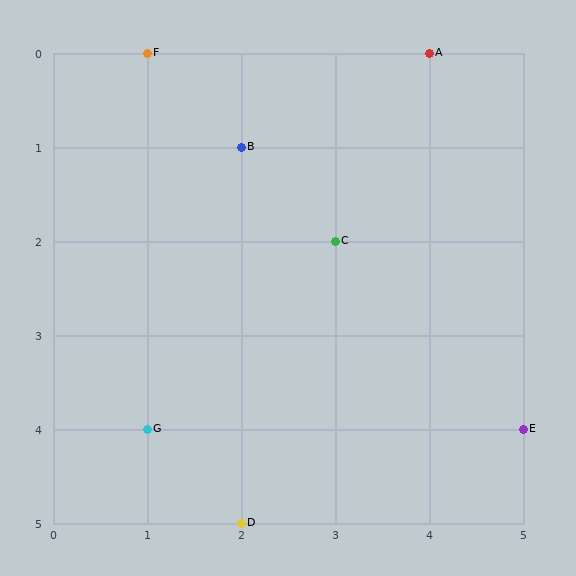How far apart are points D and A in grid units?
Points D and A are 2 columns and 5 rows apart (about 5.4 grid units diagonally).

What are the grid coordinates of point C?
Point C is at grid coordinates (3, 2).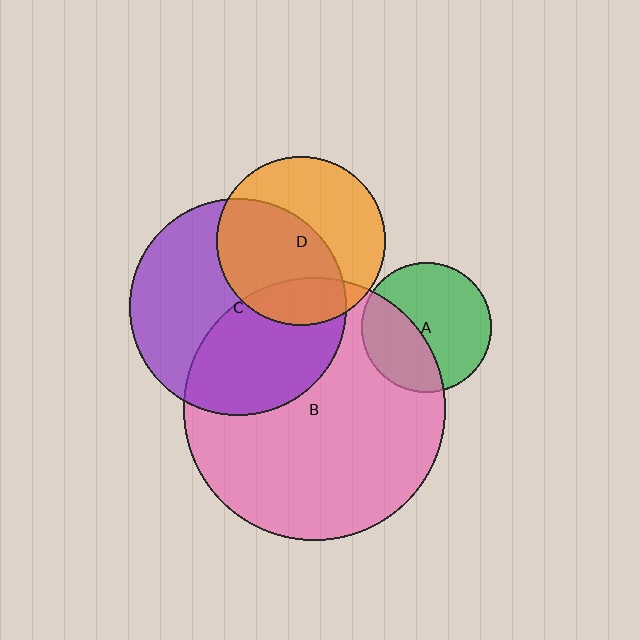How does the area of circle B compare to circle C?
Approximately 1.5 times.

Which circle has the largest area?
Circle B (pink).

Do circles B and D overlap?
Yes.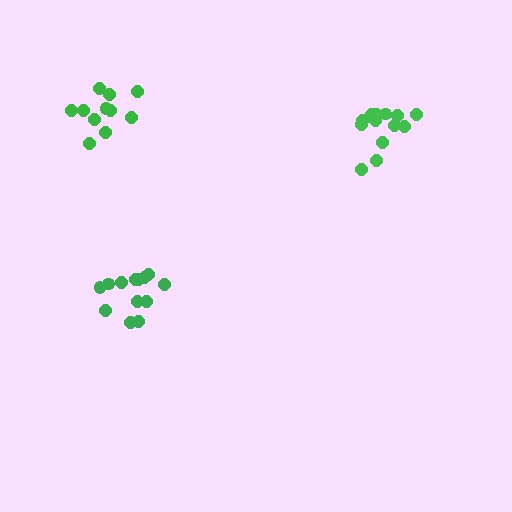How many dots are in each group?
Group 1: 13 dots, Group 2: 13 dots, Group 3: 11 dots (37 total).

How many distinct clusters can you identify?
There are 3 distinct clusters.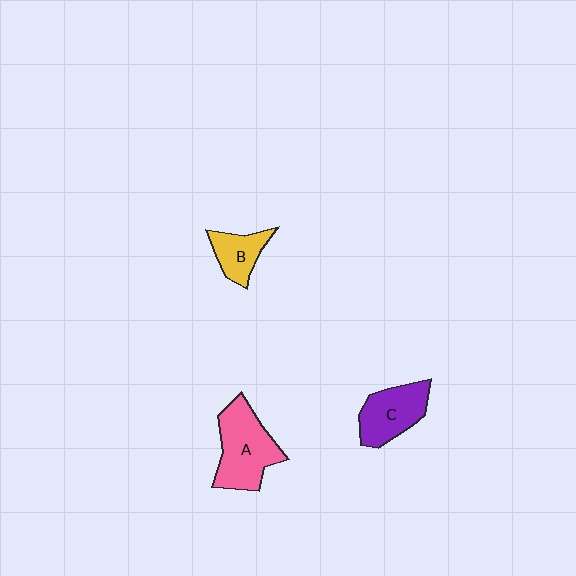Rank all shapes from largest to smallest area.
From largest to smallest: A (pink), C (purple), B (yellow).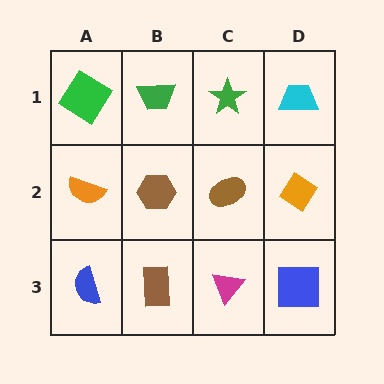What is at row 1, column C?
A green star.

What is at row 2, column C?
A brown ellipse.